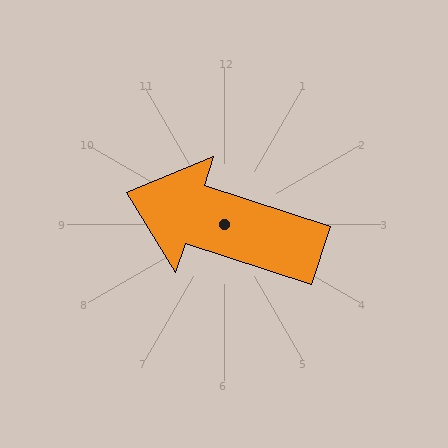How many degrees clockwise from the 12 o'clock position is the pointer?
Approximately 288 degrees.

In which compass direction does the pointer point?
West.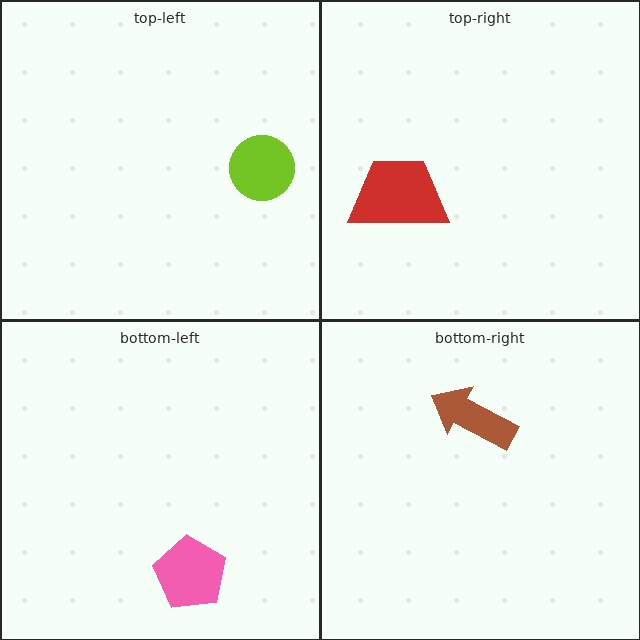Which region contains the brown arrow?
The bottom-right region.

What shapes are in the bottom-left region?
The pink pentagon.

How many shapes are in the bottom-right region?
1.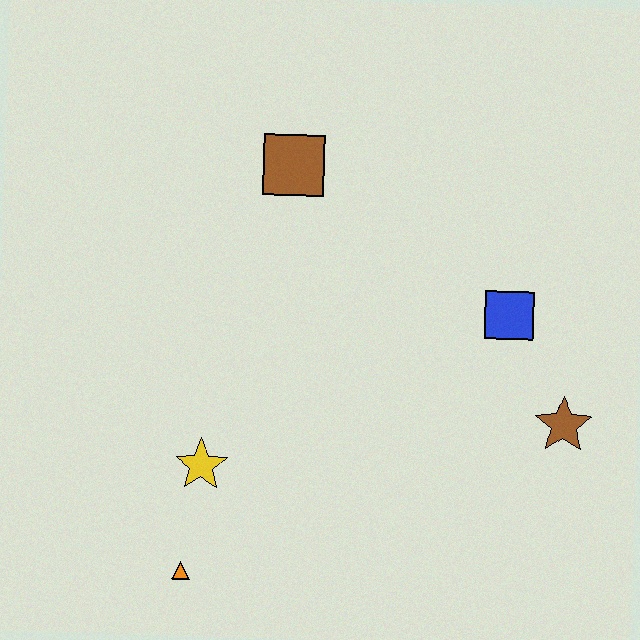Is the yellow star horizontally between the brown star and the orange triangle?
Yes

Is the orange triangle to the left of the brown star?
Yes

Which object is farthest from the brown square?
The orange triangle is farthest from the brown square.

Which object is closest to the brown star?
The blue square is closest to the brown star.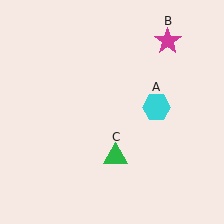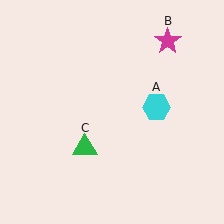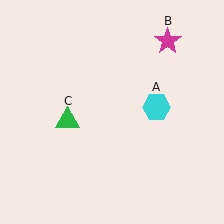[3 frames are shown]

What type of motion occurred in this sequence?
The green triangle (object C) rotated clockwise around the center of the scene.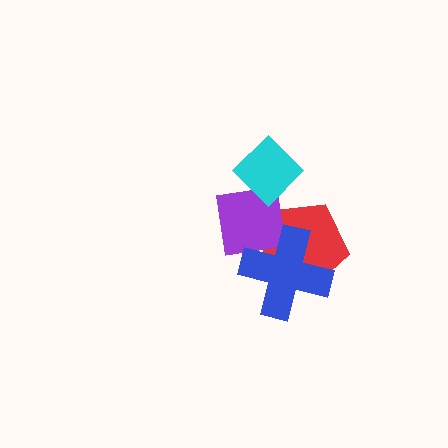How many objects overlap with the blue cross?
2 objects overlap with the blue cross.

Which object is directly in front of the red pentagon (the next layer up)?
The purple square is directly in front of the red pentagon.